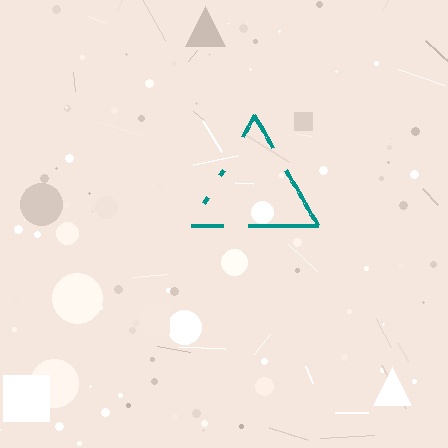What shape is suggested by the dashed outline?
The dashed outline suggests a triangle.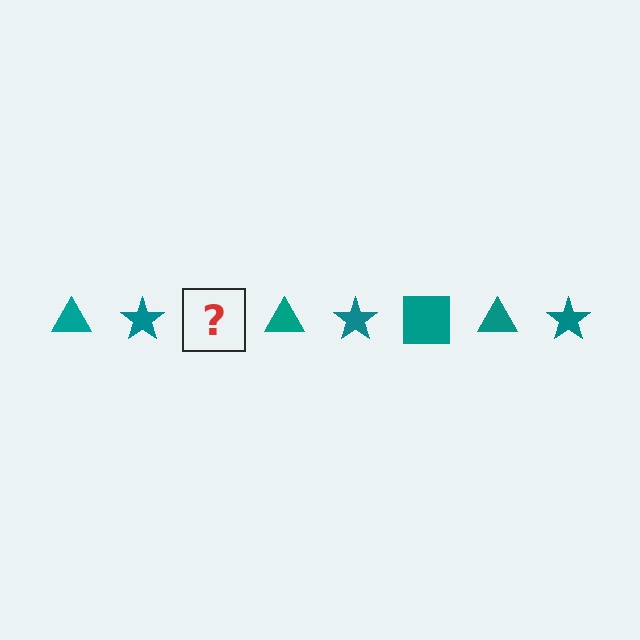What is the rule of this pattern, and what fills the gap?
The rule is that the pattern cycles through triangle, star, square shapes in teal. The gap should be filled with a teal square.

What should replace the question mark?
The question mark should be replaced with a teal square.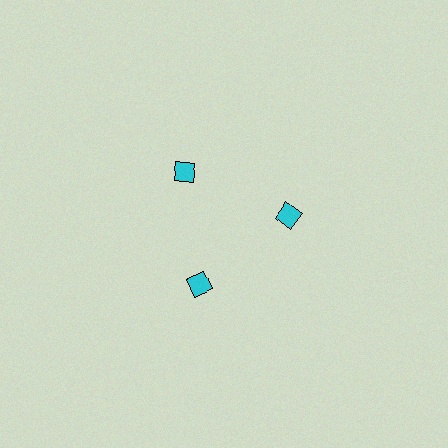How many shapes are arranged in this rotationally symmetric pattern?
There are 3 shapes, arranged in 3 groups of 1.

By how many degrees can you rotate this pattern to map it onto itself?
The pattern maps onto itself every 120 degrees of rotation.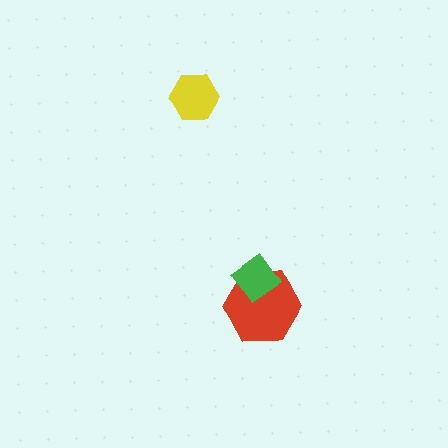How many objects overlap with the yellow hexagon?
0 objects overlap with the yellow hexagon.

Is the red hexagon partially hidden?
Yes, it is partially covered by another shape.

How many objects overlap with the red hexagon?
1 object overlaps with the red hexagon.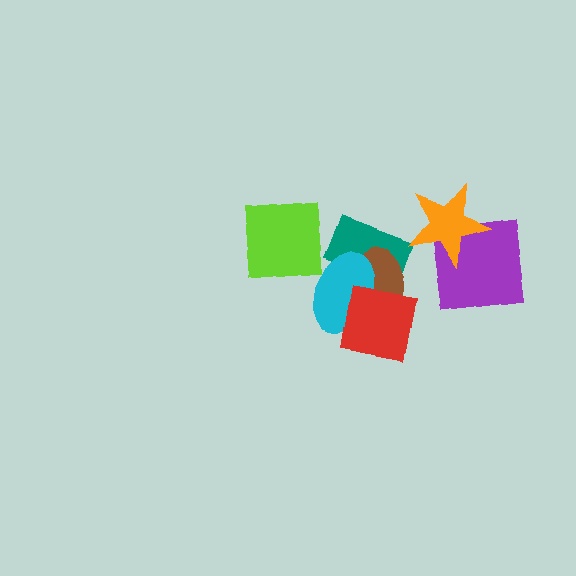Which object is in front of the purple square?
The orange star is in front of the purple square.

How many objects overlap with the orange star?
1 object overlaps with the orange star.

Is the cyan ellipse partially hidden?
Yes, it is partially covered by another shape.